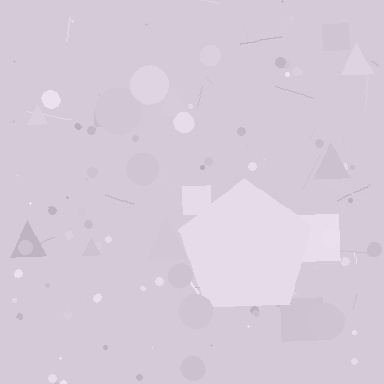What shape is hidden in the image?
A pentagon is hidden in the image.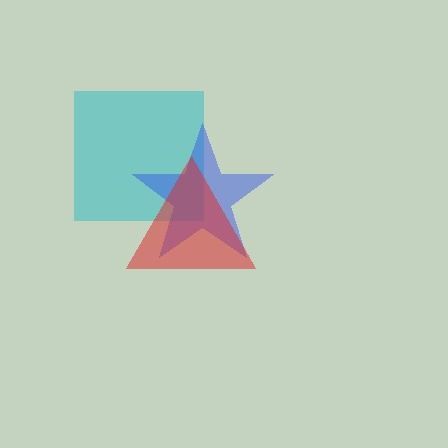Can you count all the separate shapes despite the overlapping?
Yes, there are 3 separate shapes.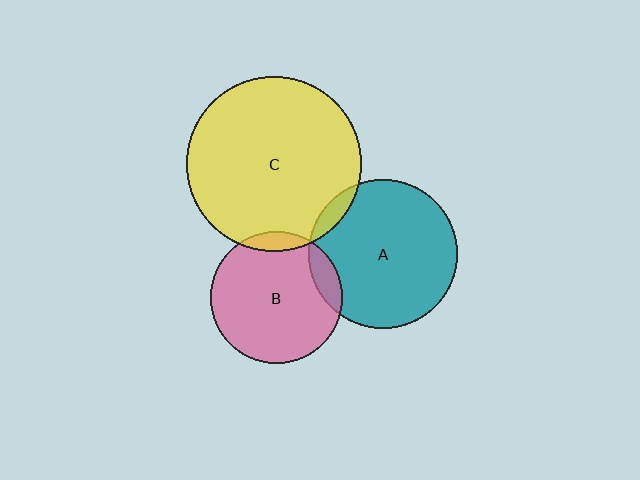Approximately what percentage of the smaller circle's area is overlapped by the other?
Approximately 5%.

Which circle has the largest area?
Circle C (yellow).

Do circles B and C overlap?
Yes.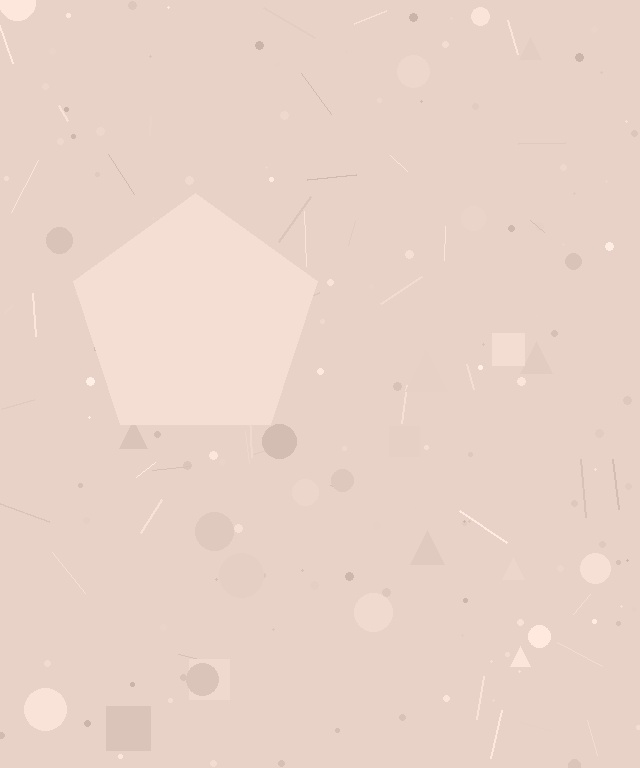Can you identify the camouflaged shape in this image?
The camouflaged shape is a pentagon.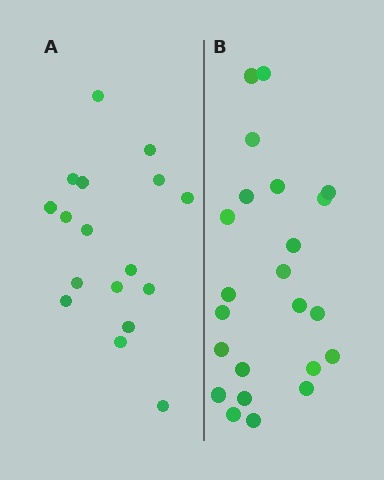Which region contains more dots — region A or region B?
Region B (the right region) has more dots.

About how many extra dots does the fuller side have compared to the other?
Region B has about 6 more dots than region A.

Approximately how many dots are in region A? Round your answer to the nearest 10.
About 20 dots. (The exact count is 17, which rounds to 20.)